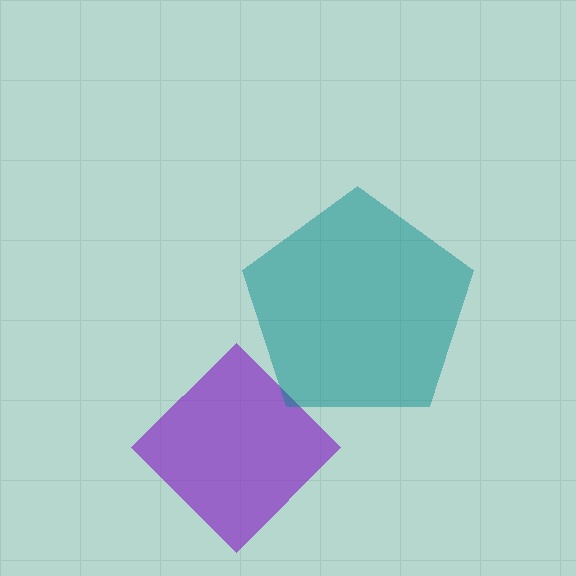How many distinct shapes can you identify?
There are 2 distinct shapes: a purple diamond, a teal pentagon.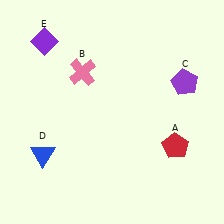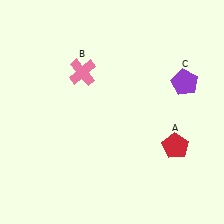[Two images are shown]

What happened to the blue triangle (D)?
The blue triangle (D) was removed in Image 2. It was in the bottom-left area of Image 1.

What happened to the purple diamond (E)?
The purple diamond (E) was removed in Image 2. It was in the top-left area of Image 1.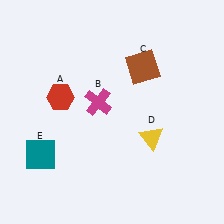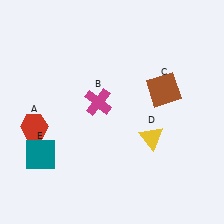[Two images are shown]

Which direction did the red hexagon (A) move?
The red hexagon (A) moved down.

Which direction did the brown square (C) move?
The brown square (C) moved down.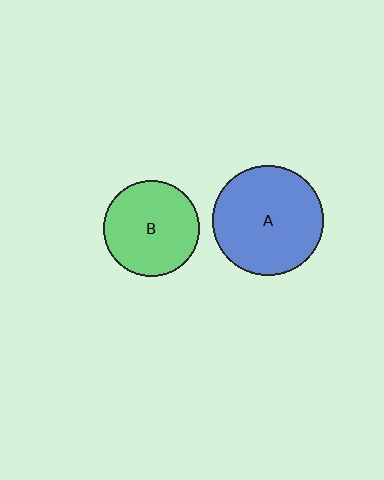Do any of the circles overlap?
No, none of the circles overlap.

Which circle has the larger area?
Circle A (blue).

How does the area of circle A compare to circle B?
Approximately 1.3 times.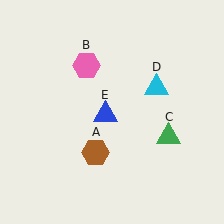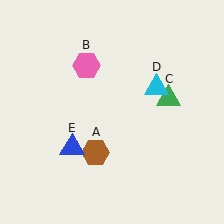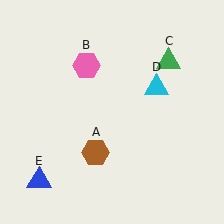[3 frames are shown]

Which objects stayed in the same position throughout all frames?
Brown hexagon (object A) and pink hexagon (object B) and cyan triangle (object D) remained stationary.